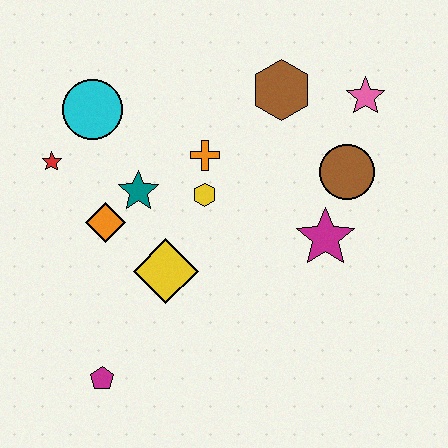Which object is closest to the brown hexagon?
The pink star is closest to the brown hexagon.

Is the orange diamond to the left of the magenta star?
Yes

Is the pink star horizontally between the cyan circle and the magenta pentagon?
No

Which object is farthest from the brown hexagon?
The magenta pentagon is farthest from the brown hexagon.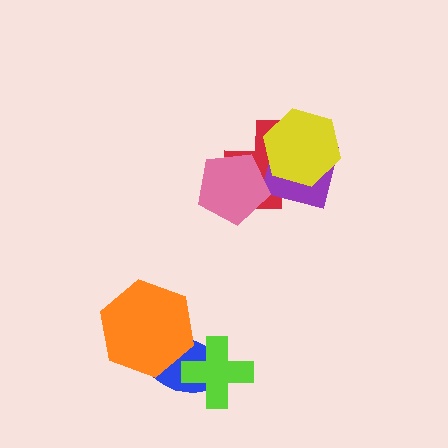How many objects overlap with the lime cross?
1 object overlaps with the lime cross.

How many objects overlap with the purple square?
2 objects overlap with the purple square.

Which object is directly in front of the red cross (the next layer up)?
The purple square is directly in front of the red cross.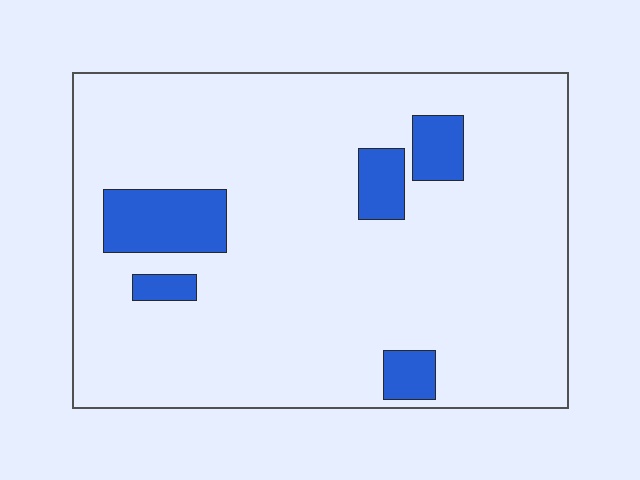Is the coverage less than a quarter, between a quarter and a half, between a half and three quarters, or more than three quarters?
Less than a quarter.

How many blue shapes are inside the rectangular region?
5.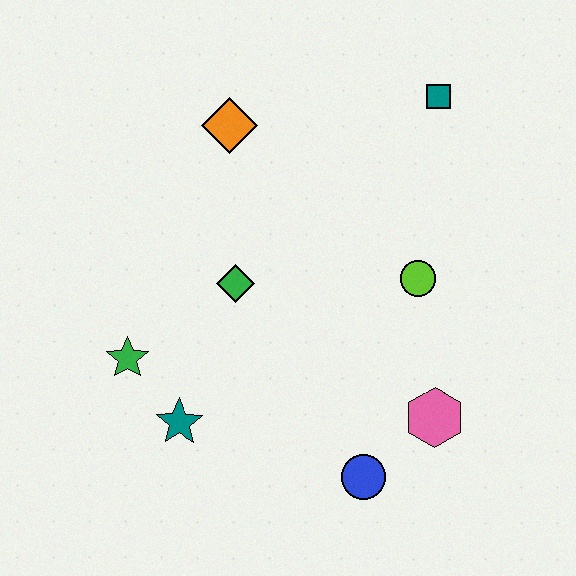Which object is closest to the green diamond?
The green star is closest to the green diamond.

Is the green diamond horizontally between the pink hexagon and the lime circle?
No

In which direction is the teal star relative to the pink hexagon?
The teal star is to the left of the pink hexagon.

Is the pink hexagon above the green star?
No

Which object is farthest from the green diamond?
The teal square is farthest from the green diamond.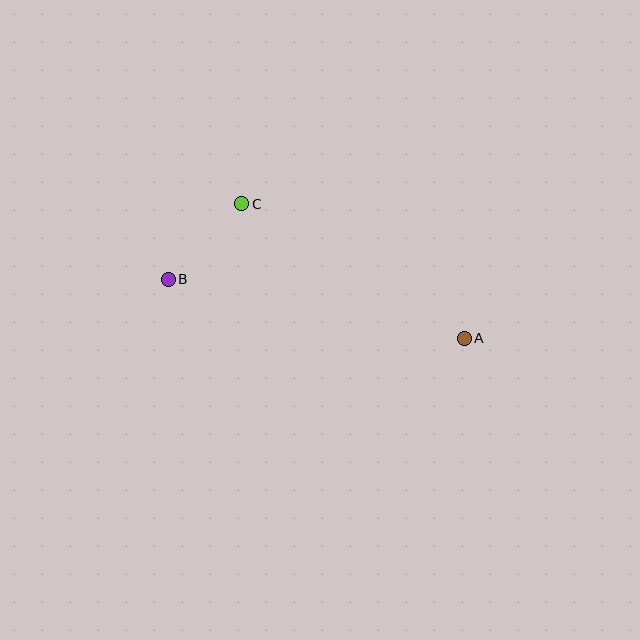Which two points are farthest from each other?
Points A and B are farthest from each other.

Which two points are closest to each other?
Points B and C are closest to each other.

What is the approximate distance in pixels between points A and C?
The distance between A and C is approximately 260 pixels.